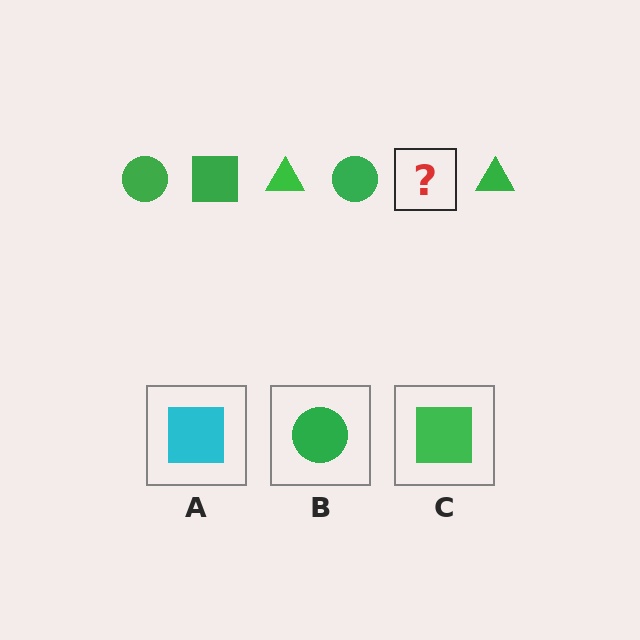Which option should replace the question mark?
Option C.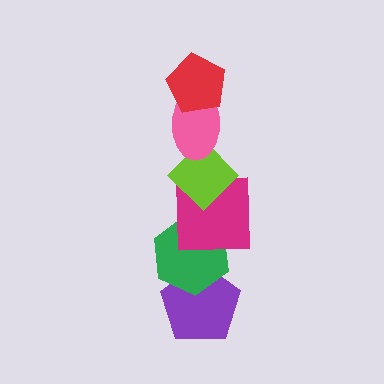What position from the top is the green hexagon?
The green hexagon is 5th from the top.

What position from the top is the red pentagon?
The red pentagon is 1st from the top.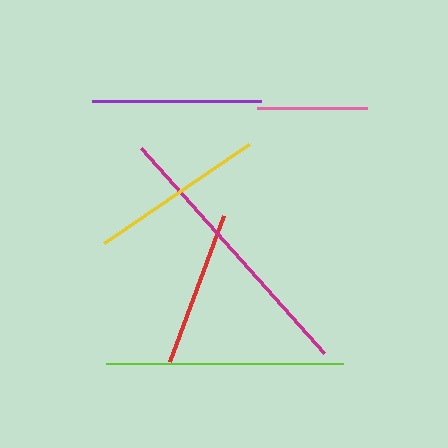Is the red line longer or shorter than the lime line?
The lime line is longer than the red line.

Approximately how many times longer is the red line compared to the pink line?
The red line is approximately 1.4 times the length of the pink line.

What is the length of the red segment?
The red segment is approximately 155 pixels long.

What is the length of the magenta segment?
The magenta segment is approximately 275 pixels long.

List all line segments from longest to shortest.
From longest to shortest: magenta, lime, yellow, purple, red, pink.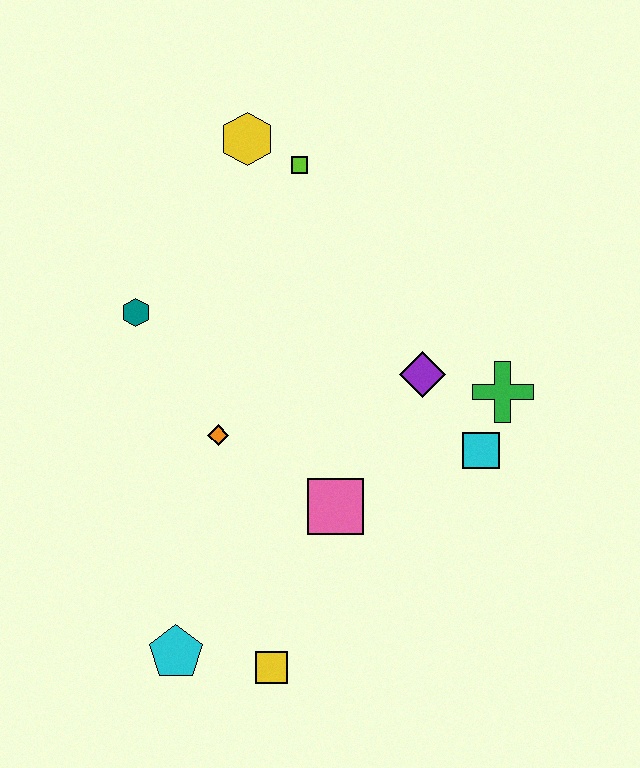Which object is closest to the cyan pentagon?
The yellow square is closest to the cyan pentagon.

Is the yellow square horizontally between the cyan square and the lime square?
No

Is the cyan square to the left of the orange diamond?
No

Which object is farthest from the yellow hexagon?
The yellow square is farthest from the yellow hexagon.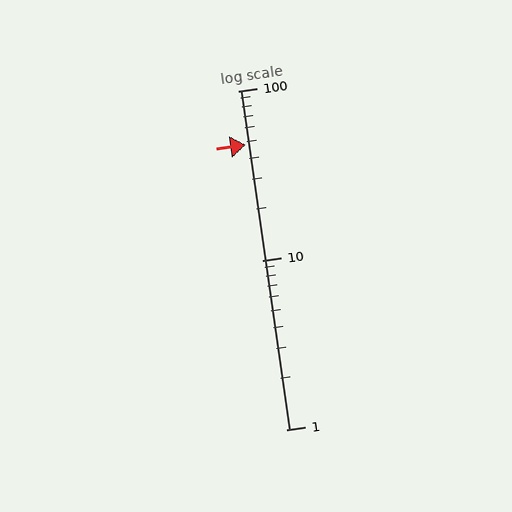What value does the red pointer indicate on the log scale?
The pointer indicates approximately 48.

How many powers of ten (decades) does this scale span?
The scale spans 2 decades, from 1 to 100.